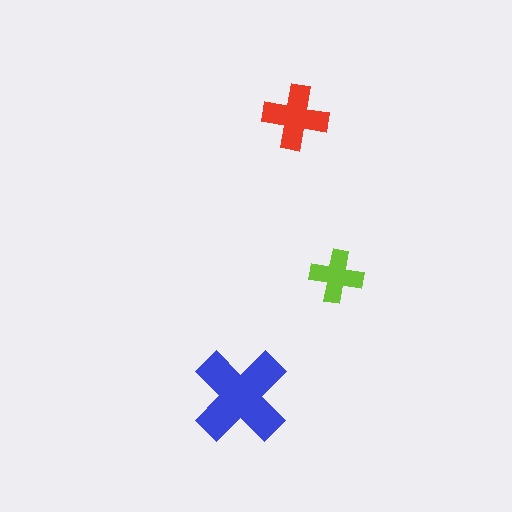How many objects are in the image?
There are 3 objects in the image.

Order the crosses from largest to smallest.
the blue one, the red one, the lime one.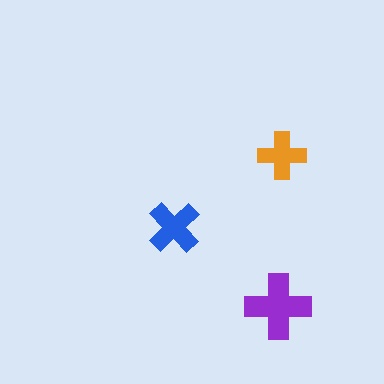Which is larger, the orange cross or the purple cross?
The purple one.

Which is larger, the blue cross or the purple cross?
The purple one.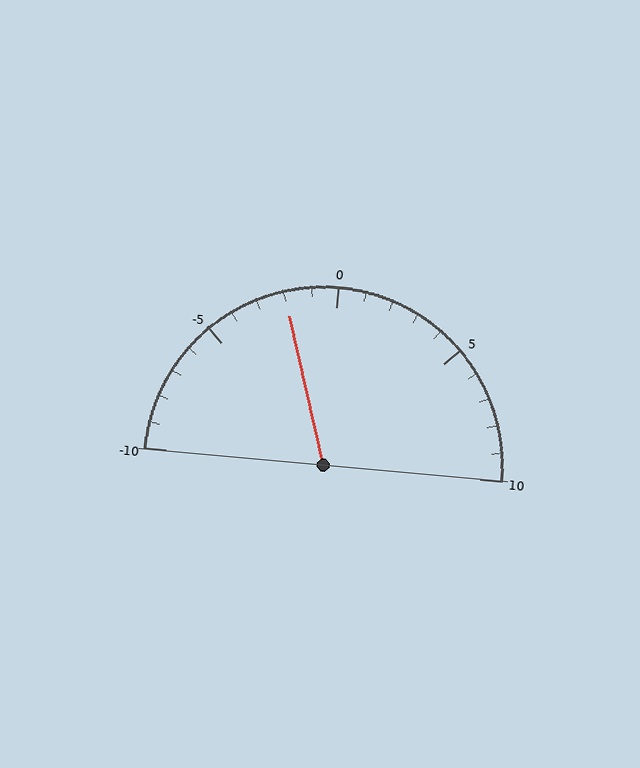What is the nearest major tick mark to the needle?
The nearest major tick mark is 0.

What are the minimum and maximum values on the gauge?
The gauge ranges from -10 to 10.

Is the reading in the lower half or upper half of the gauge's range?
The reading is in the lower half of the range (-10 to 10).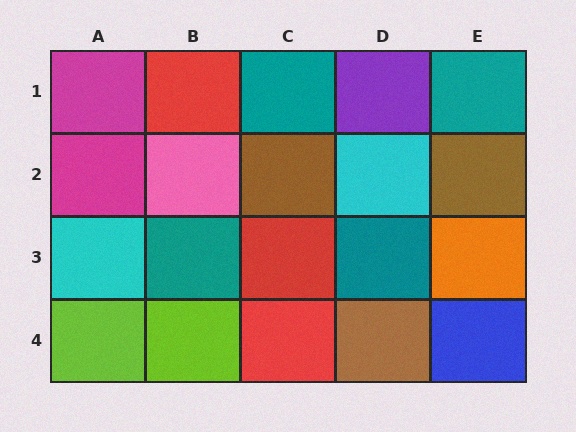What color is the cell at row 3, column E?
Orange.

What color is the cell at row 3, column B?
Teal.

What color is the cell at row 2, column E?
Brown.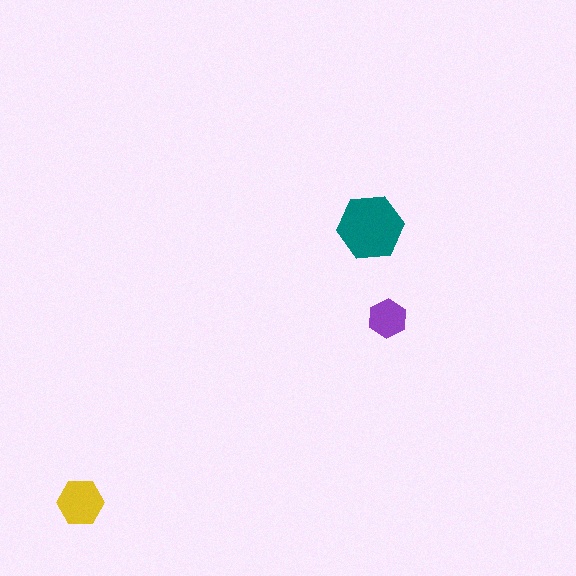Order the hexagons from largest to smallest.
the teal one, the yellow one, the purple one.